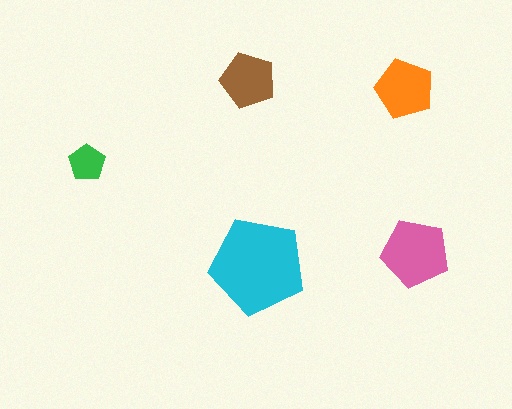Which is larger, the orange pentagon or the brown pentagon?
The orange one.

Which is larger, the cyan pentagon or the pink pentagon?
The cyan one.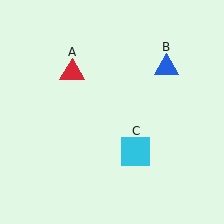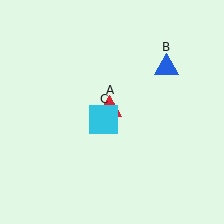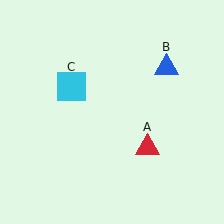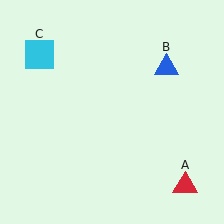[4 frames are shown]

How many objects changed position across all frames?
2 objects changed position: red triangle (object A), cyan square (object C).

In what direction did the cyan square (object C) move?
The cyan square (object C) moved up and to the left.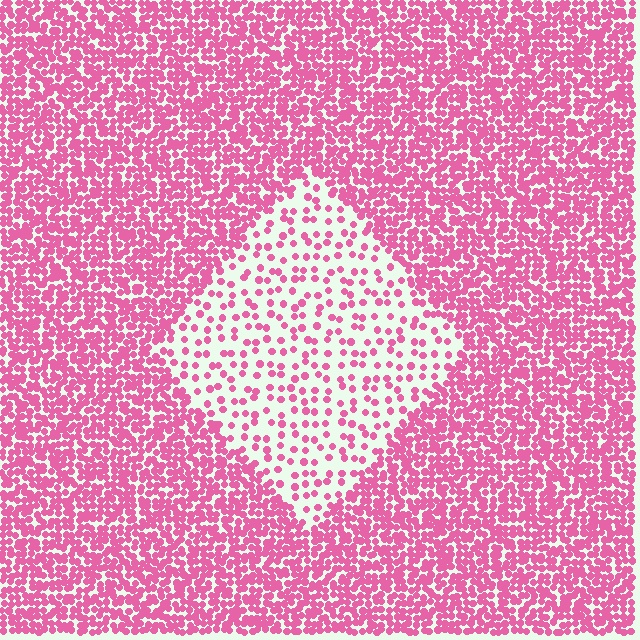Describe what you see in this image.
The image contains small pink elements arranged at two different densities. A diamond-shaped region is visible where the elements are less densely packed than the surrounding area.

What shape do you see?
I see a diamond.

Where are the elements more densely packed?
The elements are more densely packed outside the diamond boundary.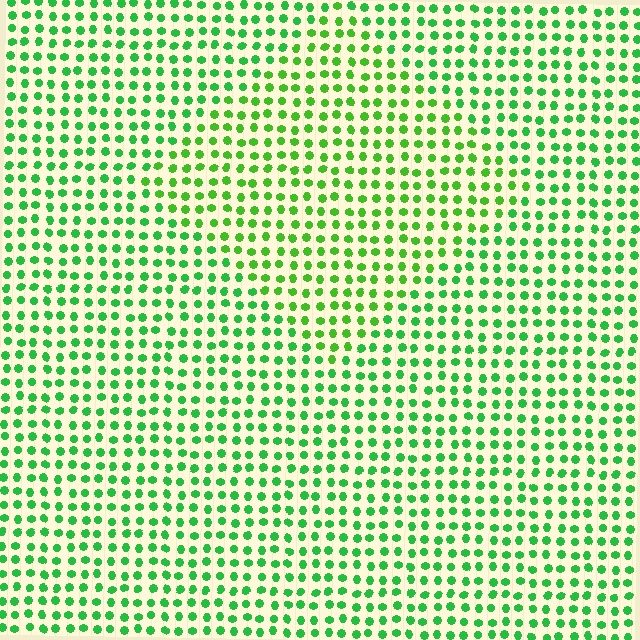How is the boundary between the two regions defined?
The boundary is defined purely by a slight shift in hue (about 22 degrees). Spacing, size, and orientation are identical on both sides.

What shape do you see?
I see a diamond.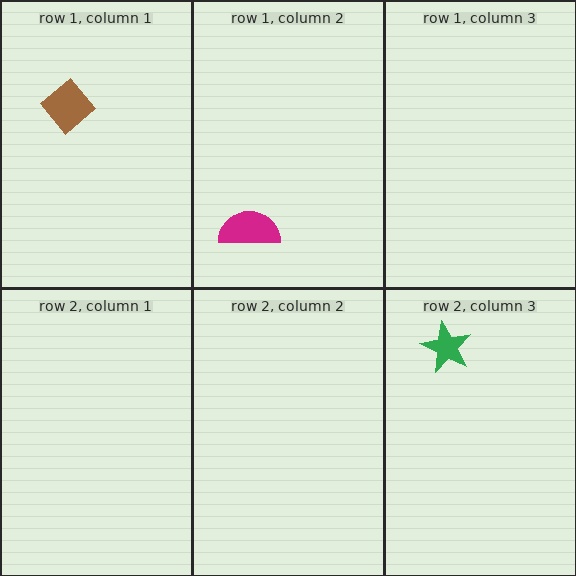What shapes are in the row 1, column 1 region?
The brown diamond.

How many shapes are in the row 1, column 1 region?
1.